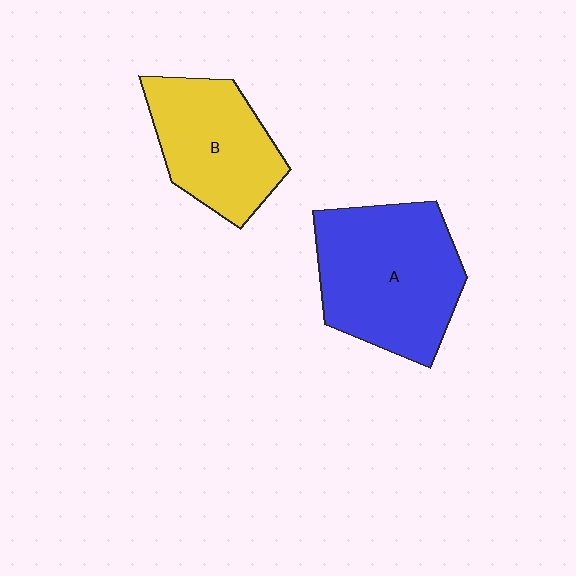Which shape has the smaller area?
Shape B (yellow).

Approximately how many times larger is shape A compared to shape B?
Approximately 1.3 times.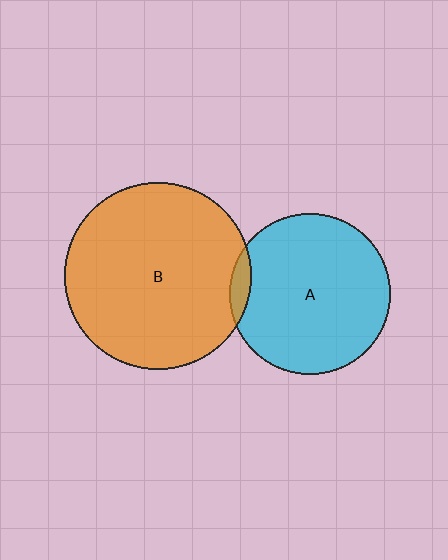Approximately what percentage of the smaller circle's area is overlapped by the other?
Approximately 5%.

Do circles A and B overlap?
Yes.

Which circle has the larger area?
Circle B (orange).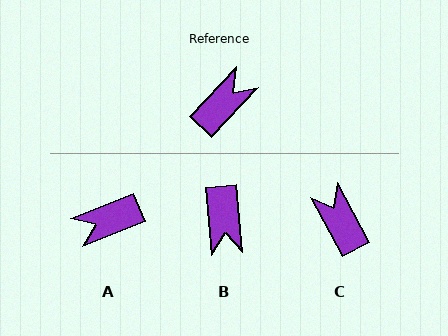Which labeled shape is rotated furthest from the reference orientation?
A, about 155 degrees away.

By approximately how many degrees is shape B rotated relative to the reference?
Approximately 131 degrees clockwise.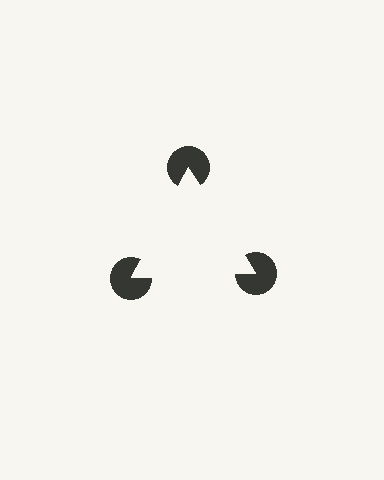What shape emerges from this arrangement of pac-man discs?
An illusory triangle — its edges are inferred from the aligned wedge cuts in the pac-man discs, not physically drawn.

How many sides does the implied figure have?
3 sides.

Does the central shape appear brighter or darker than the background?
It typically appears slightly brighter than the background, even though no actual brightness change is drawn.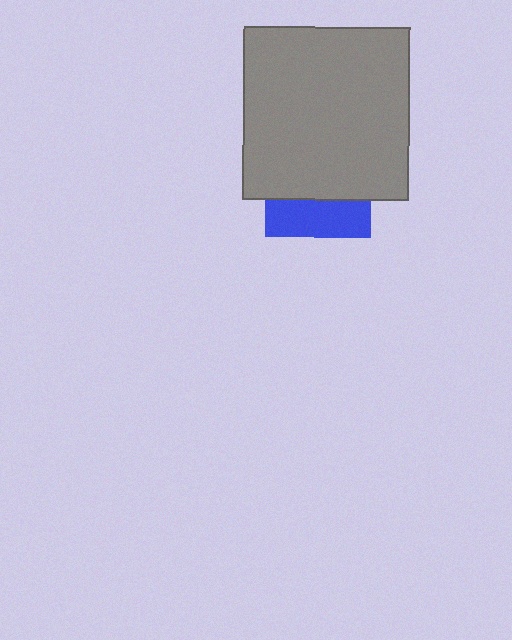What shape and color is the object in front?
The object in front is a gray rectangle.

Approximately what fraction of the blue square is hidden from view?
Roughly 64% of the blue square is hidden behind the gray rectangle.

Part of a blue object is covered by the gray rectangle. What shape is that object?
It is a square.